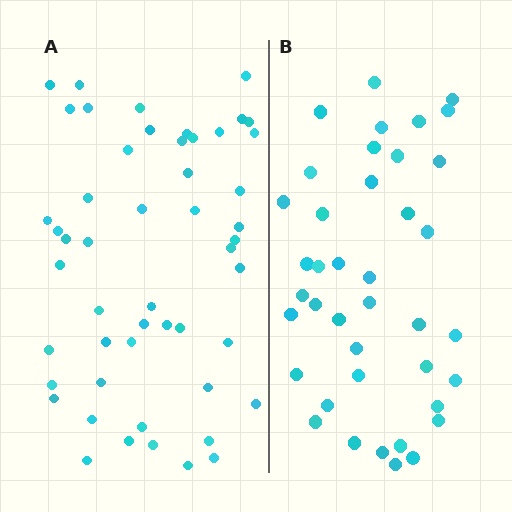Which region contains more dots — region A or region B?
Region A (the left region) has more dots.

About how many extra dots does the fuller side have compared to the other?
Region A has roughly 12 or so more dots than region B.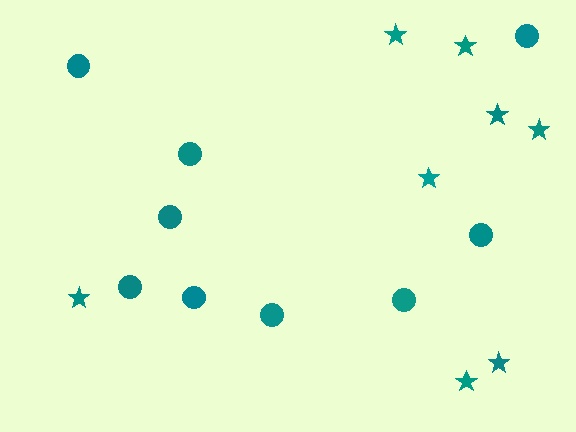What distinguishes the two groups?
There are 2 groups: one group of stars (8) and one group of circles (9).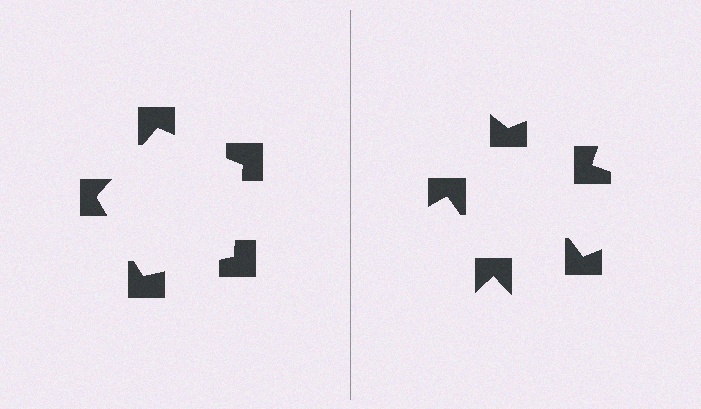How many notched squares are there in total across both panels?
10 — 5 on each side.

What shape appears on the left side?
An illusory pentagon.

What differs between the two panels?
The notched squares are positioned identically on both sides; only the wedge orientations differ. On the left they align to a pentagon; on the right they are misaligned.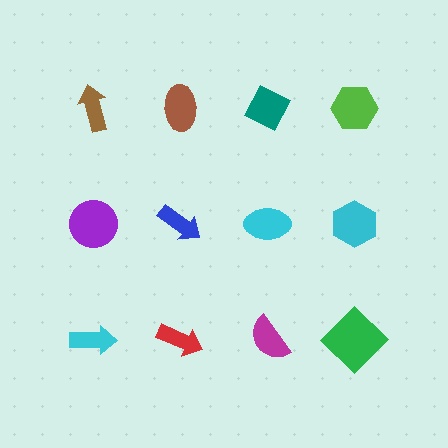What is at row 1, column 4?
A lime hexagon.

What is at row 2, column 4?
A cyan hexagon.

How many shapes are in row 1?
4 shapes.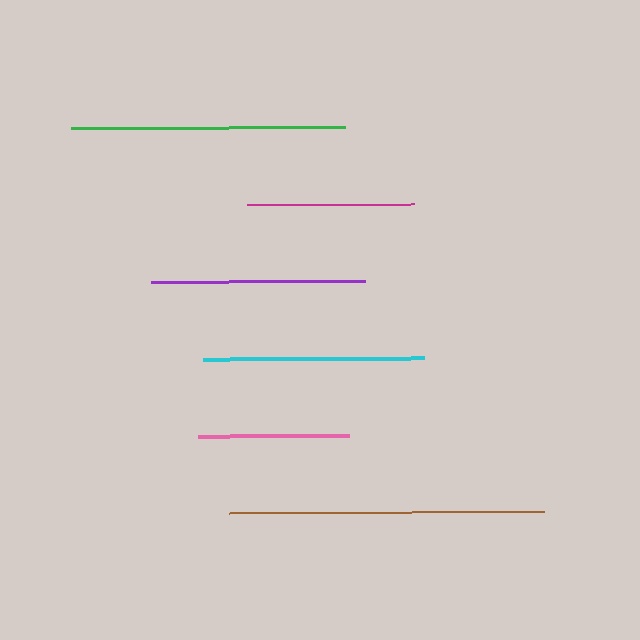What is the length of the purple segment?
The purple segment is approximately 215 pixels long.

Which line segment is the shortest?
The pink line is the shortest at approximately 151 pixels.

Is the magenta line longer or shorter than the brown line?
The brown line is longer than the magenta line.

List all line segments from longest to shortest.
From longest to shortest: brown, green, cyan, purple, magenta, pink.